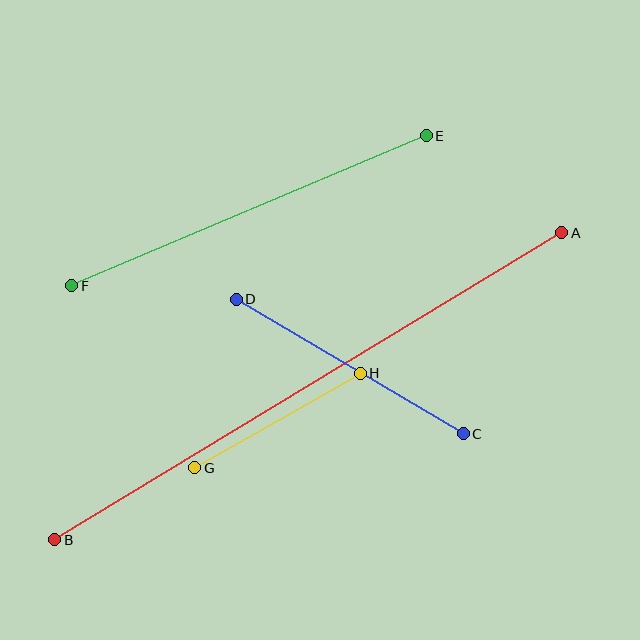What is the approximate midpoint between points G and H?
The midpoint is at approximately (277, 420) pixels.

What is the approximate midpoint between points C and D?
The midpoint is at approximately (350, 367) pixels.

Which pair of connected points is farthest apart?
Points A and B are farthest apart.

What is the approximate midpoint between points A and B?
The midpoint is at approximately (308, 386) pixels.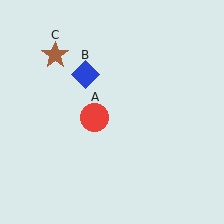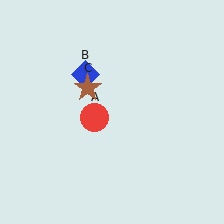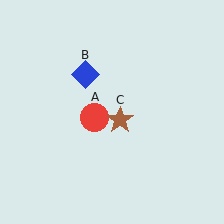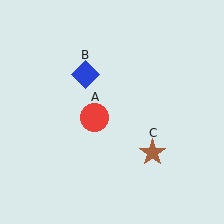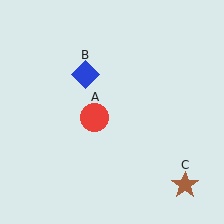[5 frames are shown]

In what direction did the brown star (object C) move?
The brown star (object C) moved down and to the right.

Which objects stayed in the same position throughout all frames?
Red circle (object A) and blue diamond (object B) remained stationary.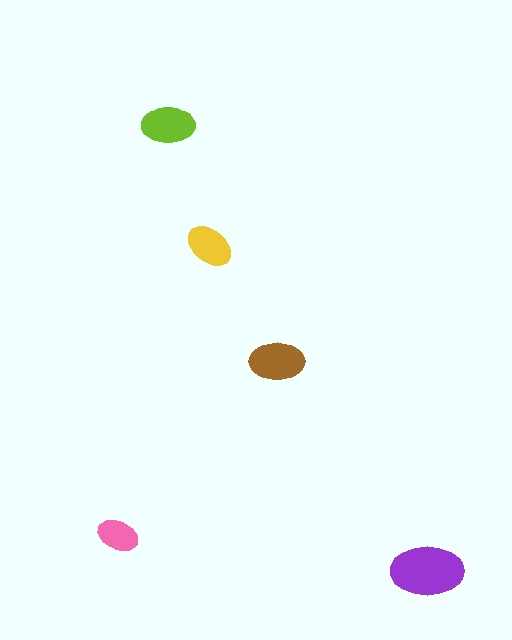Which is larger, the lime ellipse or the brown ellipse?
The brown one.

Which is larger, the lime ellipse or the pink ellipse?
The lime one.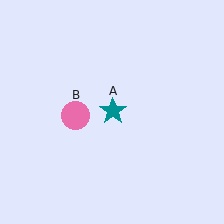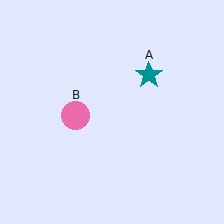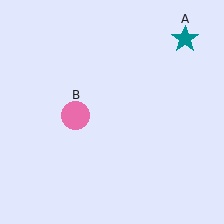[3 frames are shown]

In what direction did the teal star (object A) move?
The teal star (object A) moved up and to the right.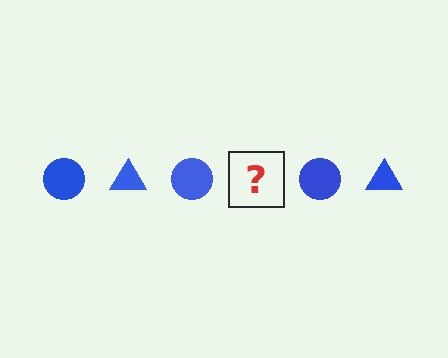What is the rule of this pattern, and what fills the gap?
The rule is that the pattern cycles through circle, triangle shapes in blue. The gap should be filled with a blue triangle.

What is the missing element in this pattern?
The missing element is a blue triangle.